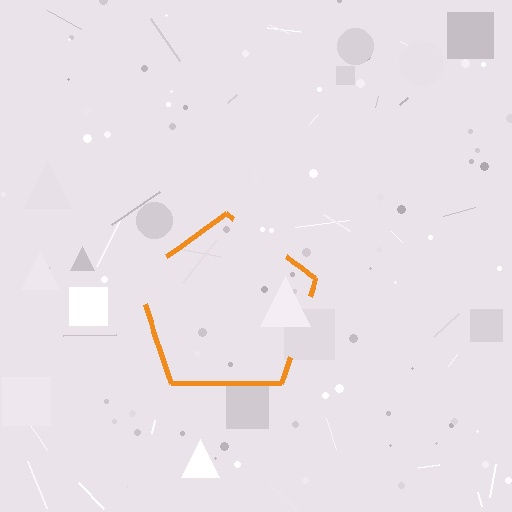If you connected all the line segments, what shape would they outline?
They would outline a pentagon.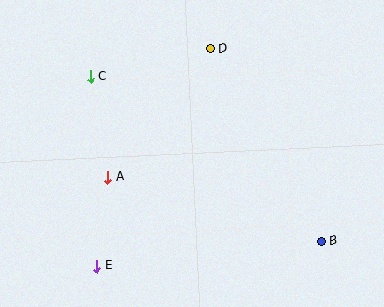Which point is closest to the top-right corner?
Point D is closest to the top-right corner.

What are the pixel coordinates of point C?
Point C is at (91, 77).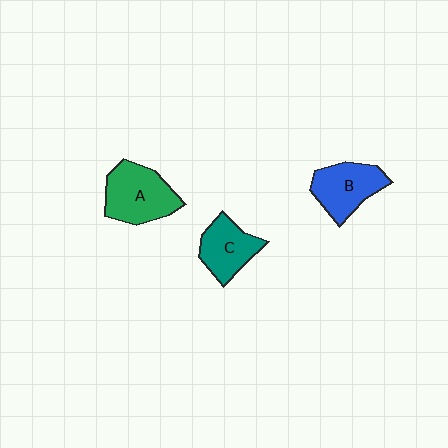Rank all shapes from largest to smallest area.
From largest to smallest: A (green), B (blue), C (teal).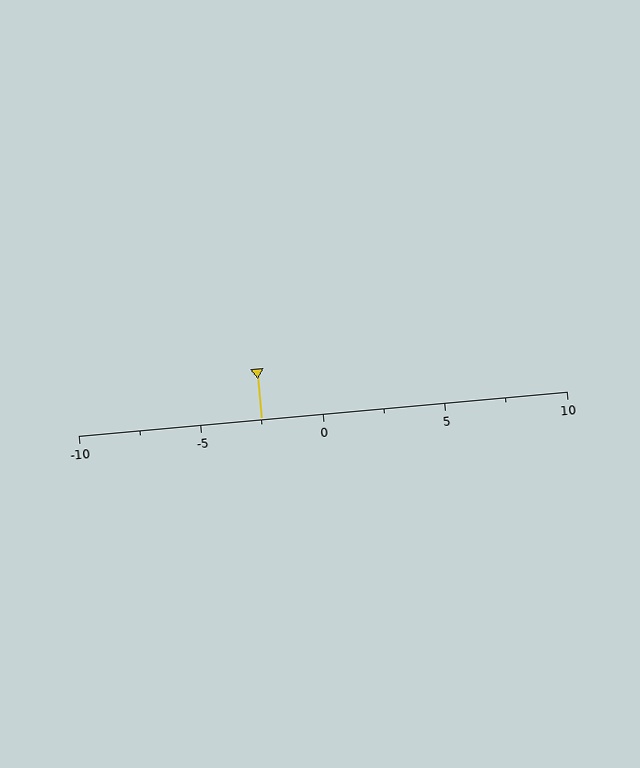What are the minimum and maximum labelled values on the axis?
The axis runs from -10 to 10.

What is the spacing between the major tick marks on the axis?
The major ticks are spaced 5 apart.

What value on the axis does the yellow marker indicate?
The marker indicates approximately -2.5.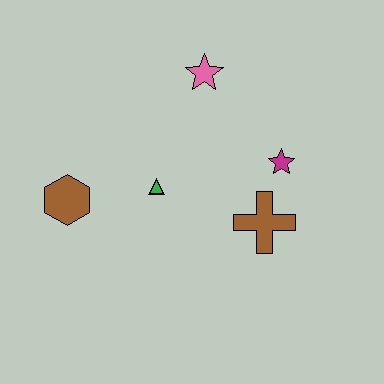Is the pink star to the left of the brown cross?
Yes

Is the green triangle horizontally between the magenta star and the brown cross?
No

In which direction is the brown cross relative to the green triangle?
The brown cross is to the right of the green triangle.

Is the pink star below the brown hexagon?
No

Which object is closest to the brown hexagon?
The green triangle is closest to the brown hexagon.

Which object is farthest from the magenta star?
The brown hexagon is farthest from the magenta star.